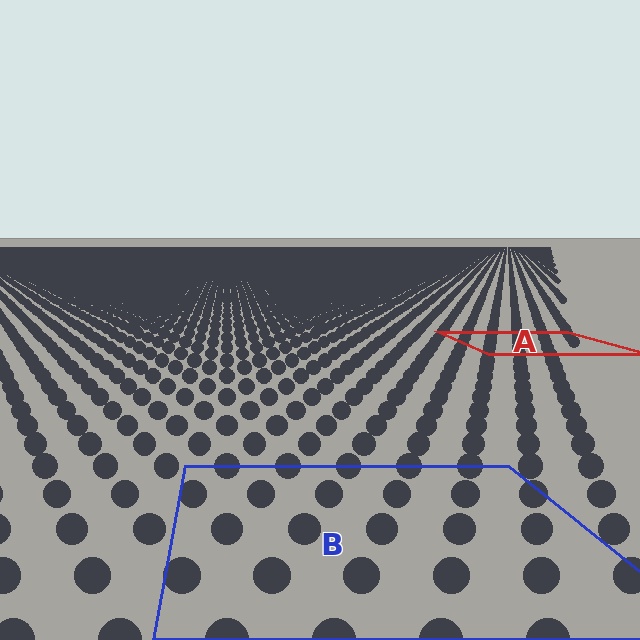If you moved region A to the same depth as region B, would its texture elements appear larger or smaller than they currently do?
They would appear larger. At a closer depth, the same texture elements are projected at a bigger on-screen size.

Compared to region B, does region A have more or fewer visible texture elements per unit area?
Region A has more texture elements per unit area — they are packed more densely because it is farther away.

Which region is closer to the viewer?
Region B is closer. The texture elements there are larger and more spread out.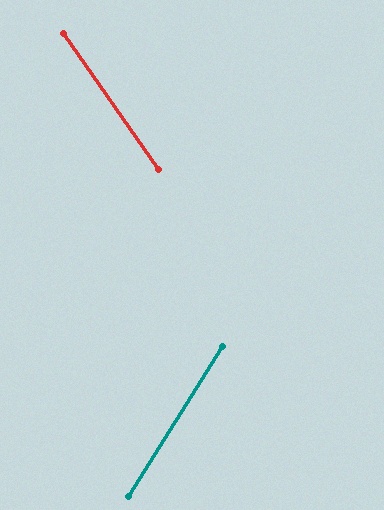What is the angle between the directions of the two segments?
Approximately 67 degrees.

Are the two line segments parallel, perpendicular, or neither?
Neither parallel nor perpendicular — they differ by about 67°.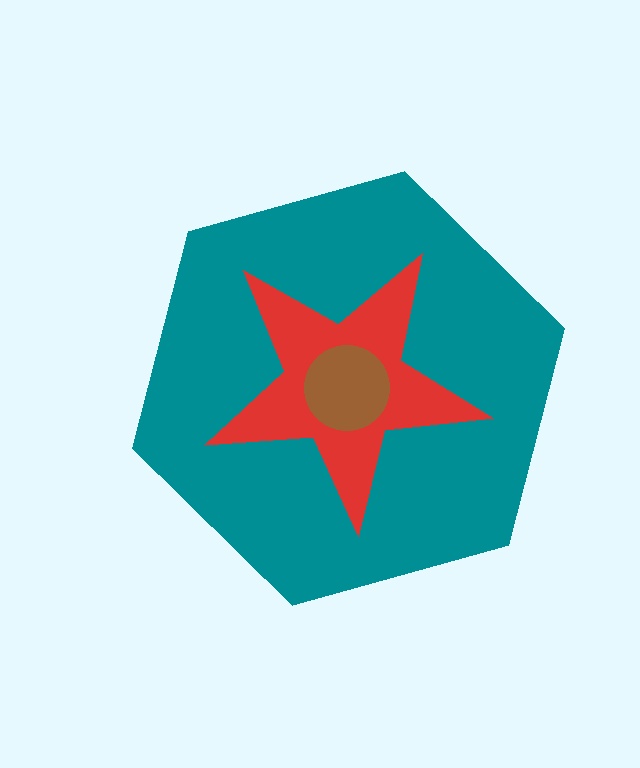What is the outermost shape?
The teal hexagon.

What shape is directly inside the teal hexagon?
The red star.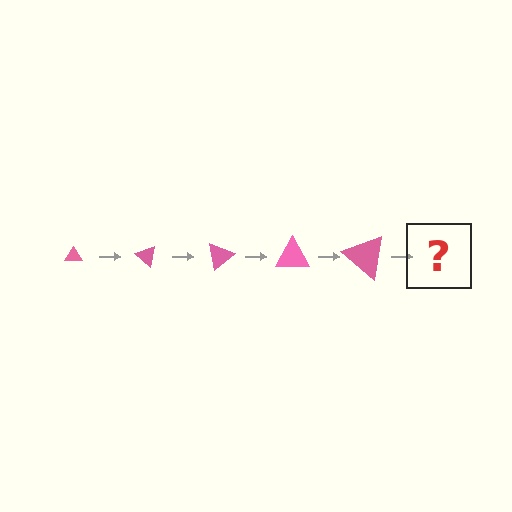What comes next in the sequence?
The next element should be a triangle, larger than the previous one and rotated 200 degrees from the start.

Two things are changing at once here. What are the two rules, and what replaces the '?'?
The two rules are that the triangle grows larger each step and it rotates 40 degrees each step. The '?' should be a triangle, larger than the previous one and rotated 200 degrees from the start.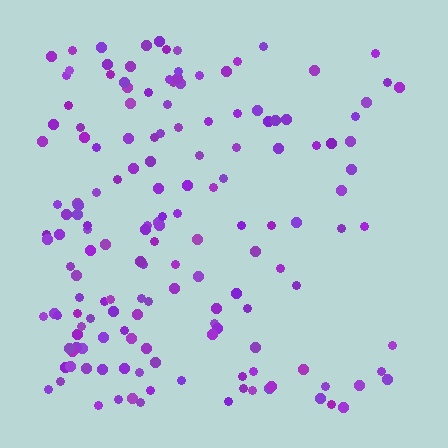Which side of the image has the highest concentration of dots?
The left.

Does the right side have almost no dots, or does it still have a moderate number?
Still a moderate number, just noticeably fewer than the left.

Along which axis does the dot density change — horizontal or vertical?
Horizontal.